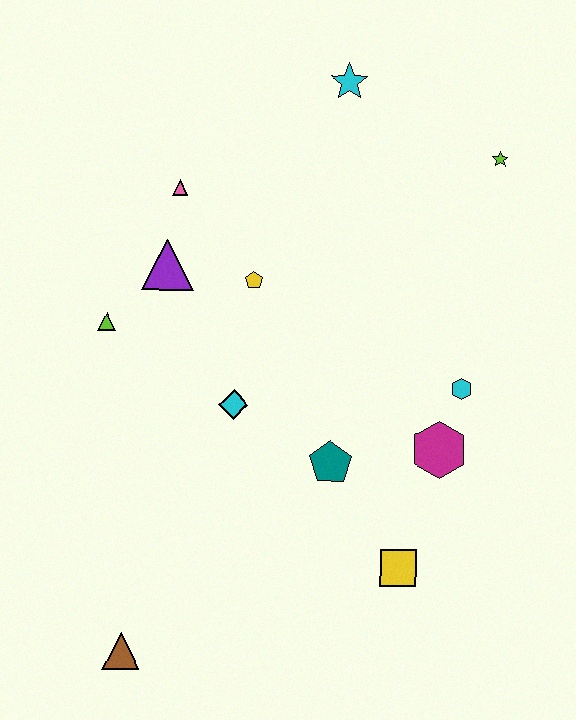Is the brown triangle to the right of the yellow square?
No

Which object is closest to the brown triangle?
The cyan diamond is closest to the brown triangle.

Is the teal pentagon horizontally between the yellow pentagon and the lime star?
Yes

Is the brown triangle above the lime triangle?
No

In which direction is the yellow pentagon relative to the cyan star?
The yellow pentagon is below the cyan star.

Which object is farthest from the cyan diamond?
The lime star is farthest from the cyan diamond.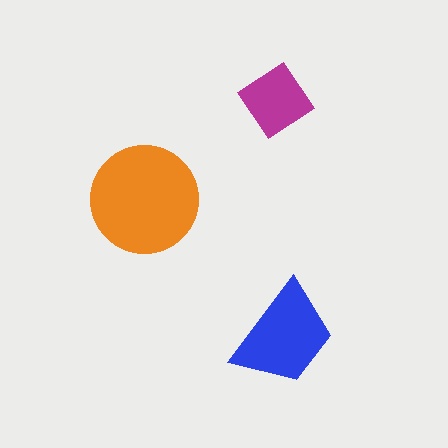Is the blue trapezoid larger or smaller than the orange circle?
Smaller.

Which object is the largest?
The orange circle.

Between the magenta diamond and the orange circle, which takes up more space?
The orange circle.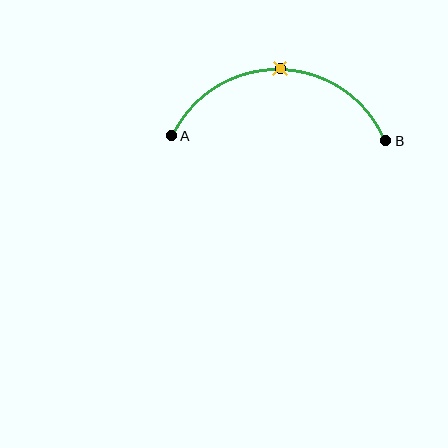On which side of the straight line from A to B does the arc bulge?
The arc bulges above the straight line connecting A and B.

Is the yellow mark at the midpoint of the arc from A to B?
Yes. The yellow mark lies on the arc at equal arc-length from both A and B — it is the arc midpoint.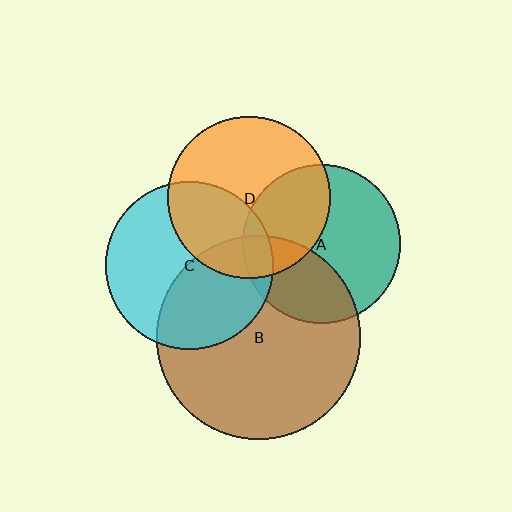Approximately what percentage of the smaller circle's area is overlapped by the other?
Approximately 45%.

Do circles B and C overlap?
Yes.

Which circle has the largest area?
Circle B (brown).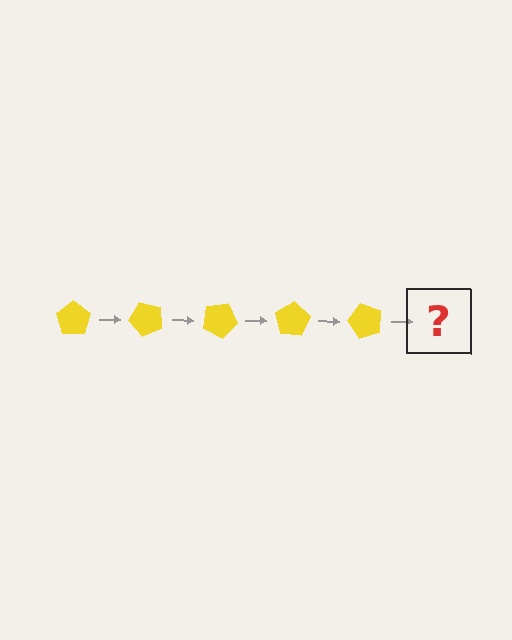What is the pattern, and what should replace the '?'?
The pattern is that the pentagon rotates 50 degrees each step. The '?' should be a yellow pentagon rotated 250 degrees.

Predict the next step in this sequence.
The next step is a yellow pentagon rotated 250 degrees.